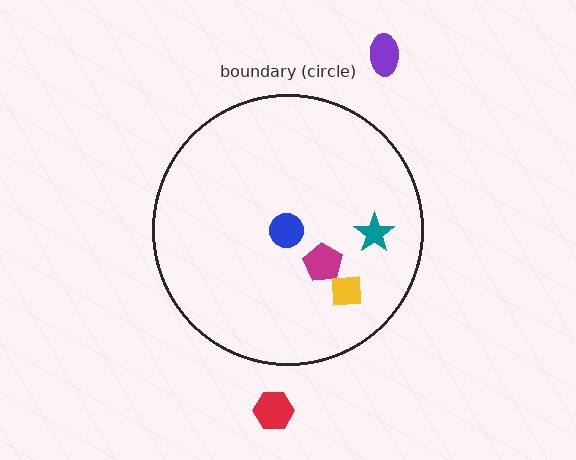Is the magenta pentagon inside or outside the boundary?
Inside.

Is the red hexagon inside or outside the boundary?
Outside.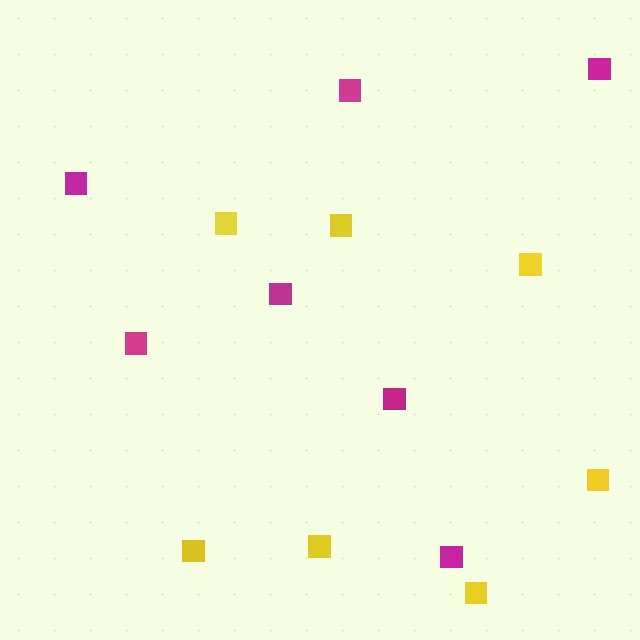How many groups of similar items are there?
There are 2 groups: one group of yellow squares (7) and one group of magenta squares (7).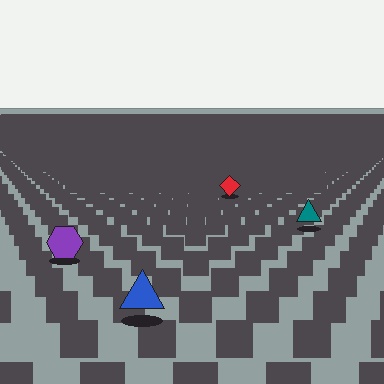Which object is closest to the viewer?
The blue triangle is closest. The texture marks near it are larger and more spread out.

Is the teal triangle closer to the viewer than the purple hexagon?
No. The purple hexagon is closer — you can tell from the texture gradient: the ground texture is coarser near it.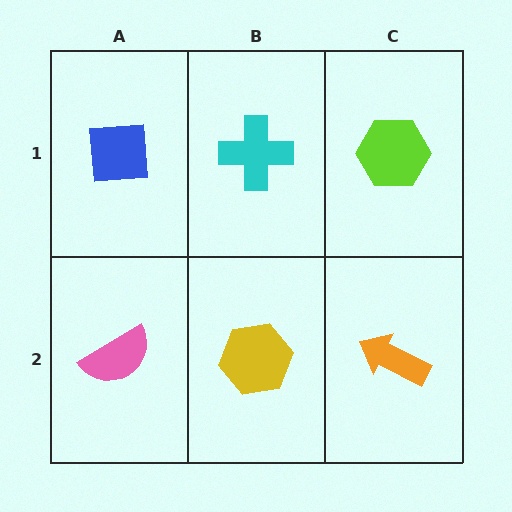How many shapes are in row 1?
3 shapes.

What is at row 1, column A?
A blue square.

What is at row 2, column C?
An orange arrow.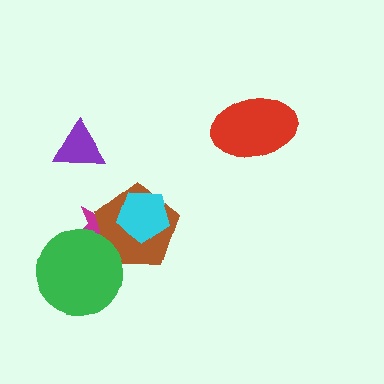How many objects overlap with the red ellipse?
0 objects overlap with the red ellipse.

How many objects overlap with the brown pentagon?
3 objects overlap with the brown pentagon.